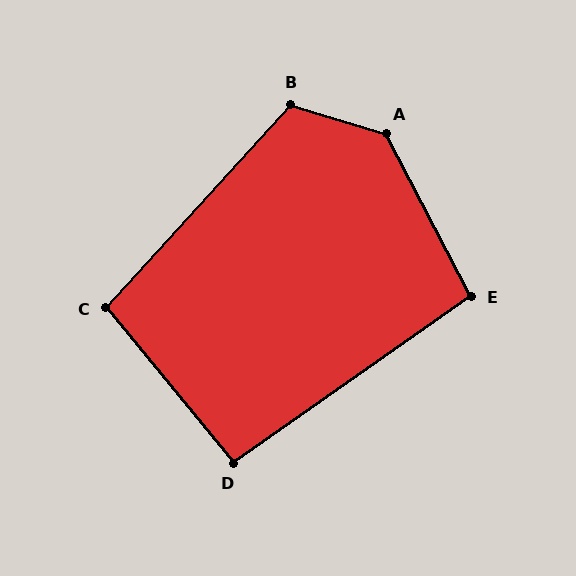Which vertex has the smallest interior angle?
D, at approximately 94 degrees.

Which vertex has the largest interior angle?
A, at approximately 134 degrees.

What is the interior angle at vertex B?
Approximately 116 degrees (obtuse).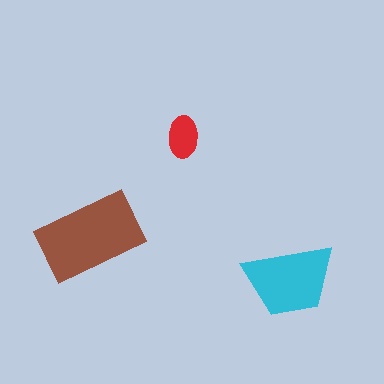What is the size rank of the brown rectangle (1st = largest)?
1st.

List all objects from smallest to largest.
The red ellipse, the cyan trapezoid, the brown rectangle.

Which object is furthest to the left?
The brown rectangle is leftmost.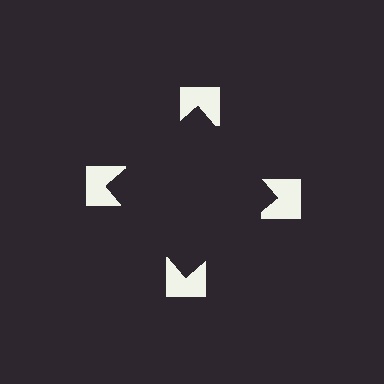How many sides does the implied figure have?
4 sides.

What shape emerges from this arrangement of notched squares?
An illusory square — its edges are inferred from the aligned wedge cuts in the notched squares, not physically drawn.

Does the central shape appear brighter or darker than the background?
It typically appears slightly darker than the background, even though no actual brightness change is drawn.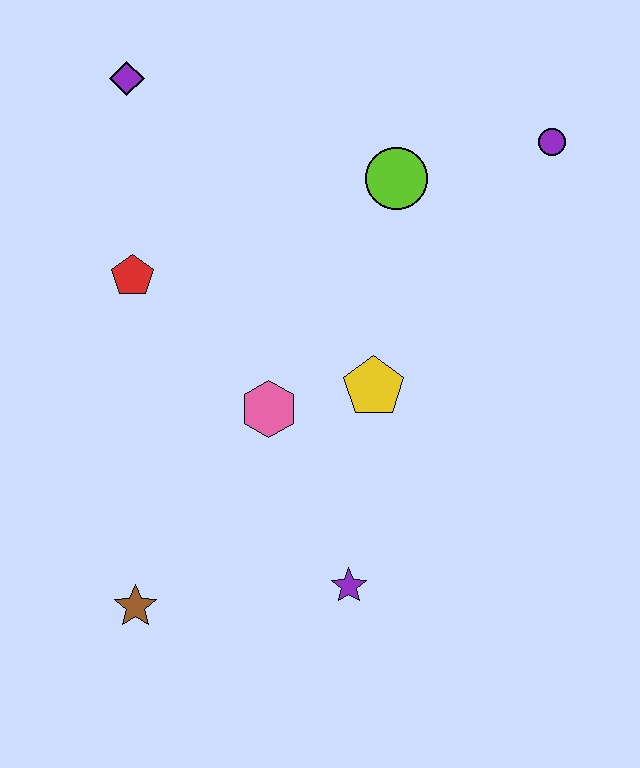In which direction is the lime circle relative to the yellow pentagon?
The lime circle is above the yellow pentagon.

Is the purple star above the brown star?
Yes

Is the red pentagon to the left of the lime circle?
Yes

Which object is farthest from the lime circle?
The brown star is farthest from the lime circle.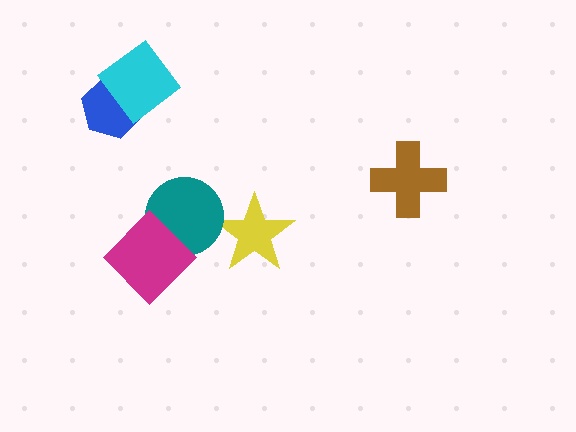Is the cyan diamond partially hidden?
No, no other shape covers it.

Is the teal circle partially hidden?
Yes, it is partially covered by another shape.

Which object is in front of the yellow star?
The teal circle is in front of the yellow star.